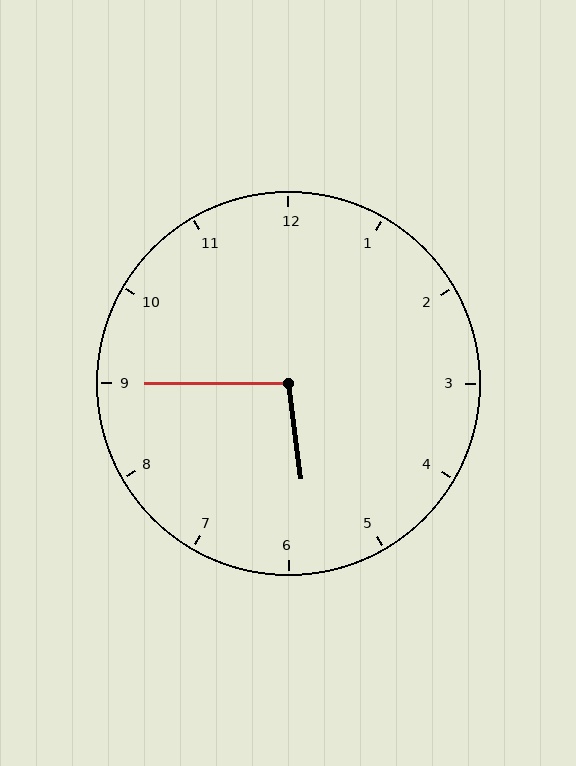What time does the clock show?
5:45.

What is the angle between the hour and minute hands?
Approximately 98 degrees.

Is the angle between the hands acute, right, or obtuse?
It is obtuse.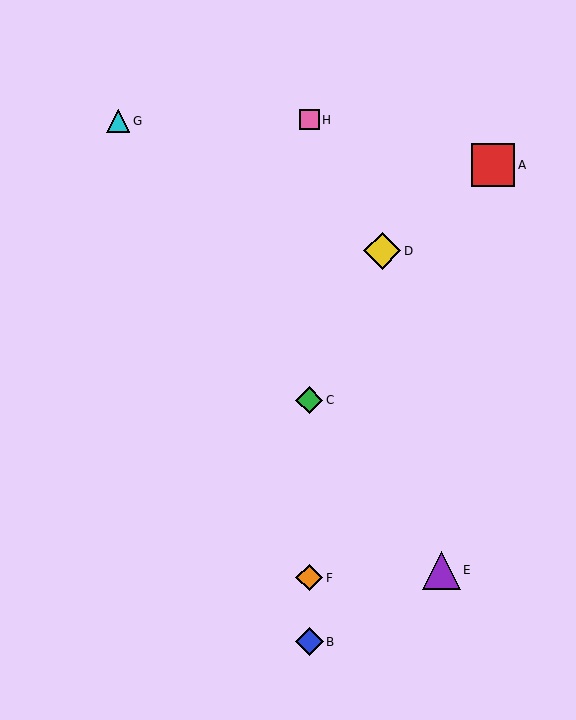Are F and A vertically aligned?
No, F is at x≈309 and A is at x≈493.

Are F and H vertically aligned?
Yes, both are at x≈309.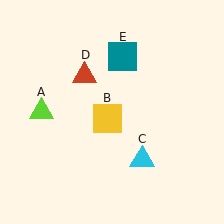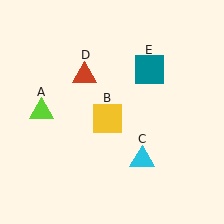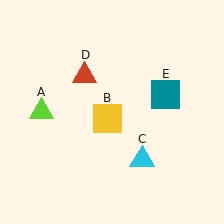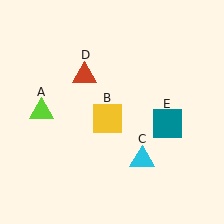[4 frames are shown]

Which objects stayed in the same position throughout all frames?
Lime triangle (object A) and yellow square (object B) and cyan triangle (object C) and red triangle (object D) remained stationary.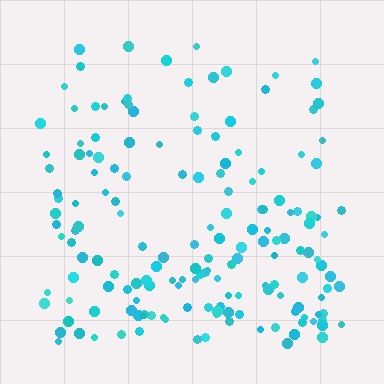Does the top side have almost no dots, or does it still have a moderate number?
Still a moderate number, just noticeably fewer than the bottom.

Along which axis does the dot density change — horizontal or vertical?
Vertical.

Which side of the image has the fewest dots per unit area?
The top.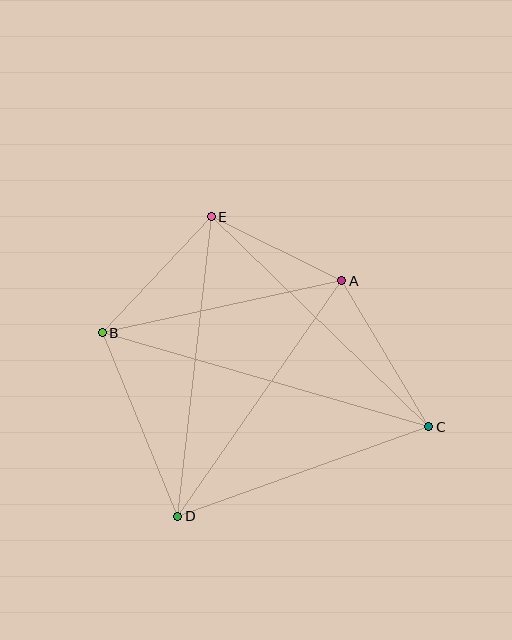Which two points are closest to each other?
Points A and E are closest to each other.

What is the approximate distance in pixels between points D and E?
The distance between D and E is approximately 302 pixels.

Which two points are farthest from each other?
Points B and C are farthest from each other.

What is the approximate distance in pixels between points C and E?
The distance between C and E is approximately 303 pixels.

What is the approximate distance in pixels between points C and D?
The distance between C and D is approximately 267 pixels.